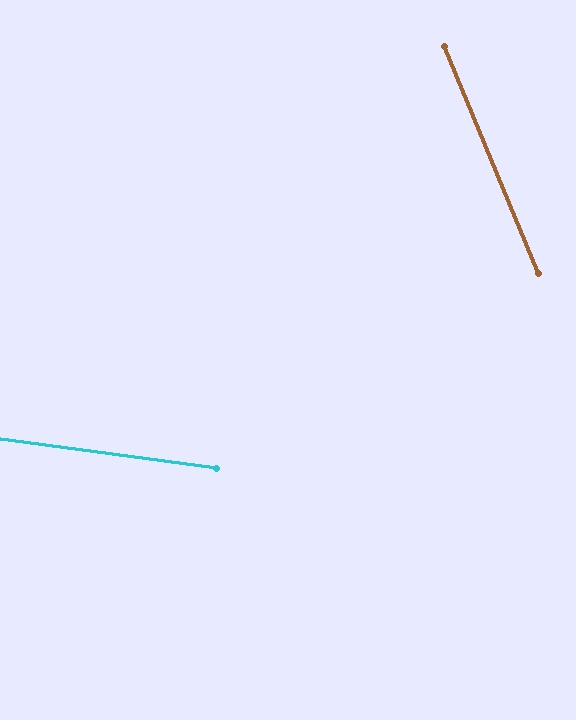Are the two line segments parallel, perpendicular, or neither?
Neither parallel nor perpendicular — they differ by about 60°.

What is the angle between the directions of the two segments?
Approximately 60 degrees.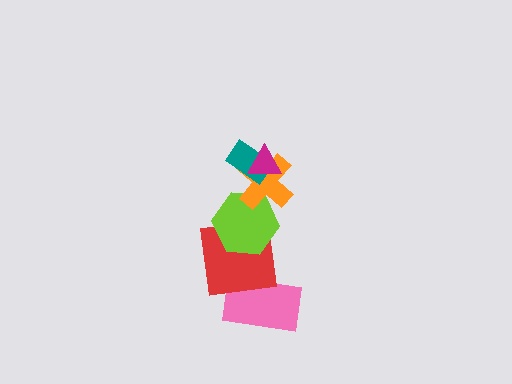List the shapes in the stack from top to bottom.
From top to bottom: the magenta triangle, the teal rectangle, the orange cross, the lime hexagon, the red square, the pink rectangle.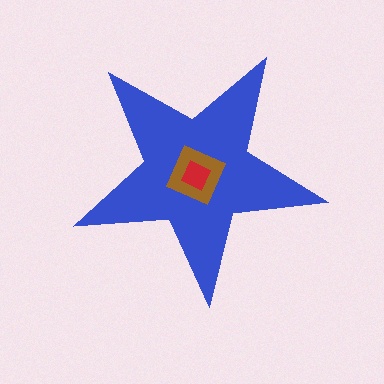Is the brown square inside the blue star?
Yes.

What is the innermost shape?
The red diamond.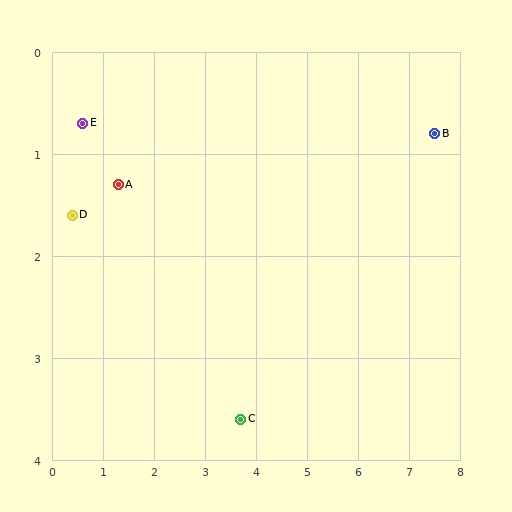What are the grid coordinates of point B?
Point B is at approximately (7.5, 0.8).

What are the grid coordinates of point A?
Point A is at approximately (1.3, 1.3).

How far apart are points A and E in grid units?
Points A and E are about 0.9 grid units apart.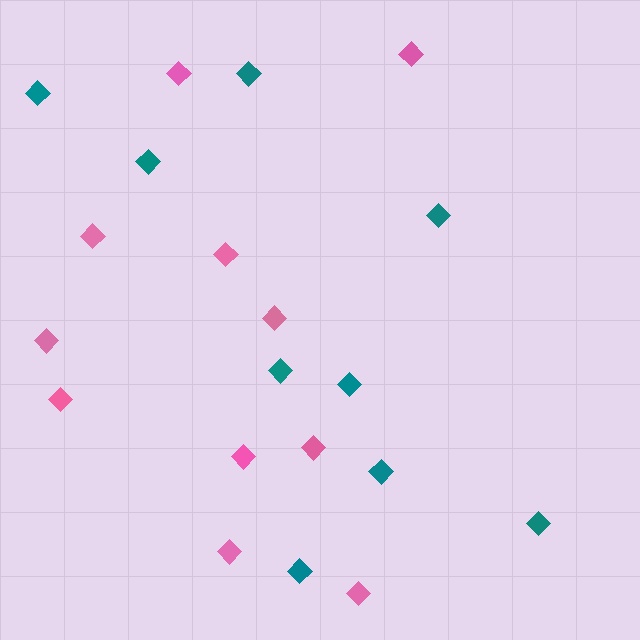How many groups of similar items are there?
There are 2 groups: one group of pink diamonds (11) and one group of teal diamonds (9).